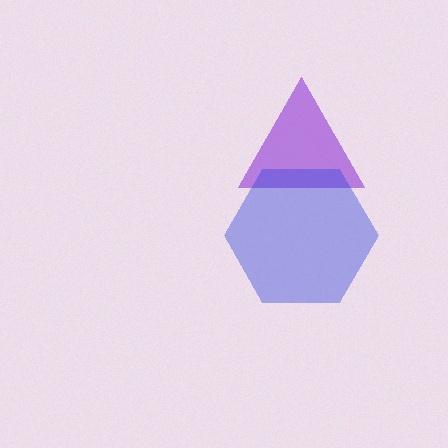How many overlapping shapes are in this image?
There are 2 overlapping shapes in the image.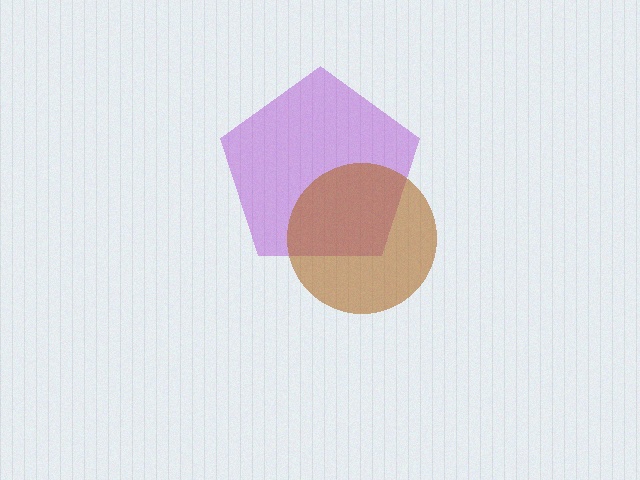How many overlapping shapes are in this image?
There are 2 overlapping shapes in the image.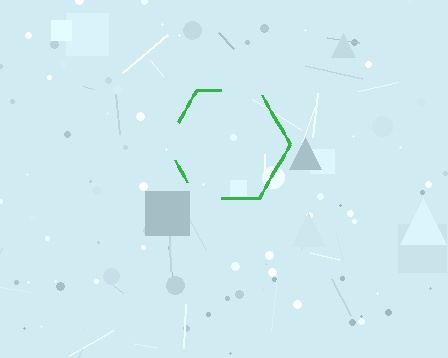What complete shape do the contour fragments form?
The contour fragments form a hexagon.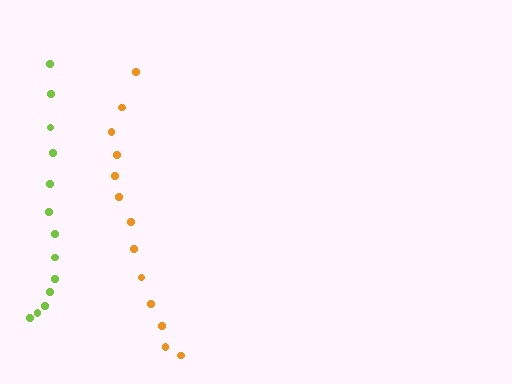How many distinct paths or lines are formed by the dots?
There are 2 distinct paths.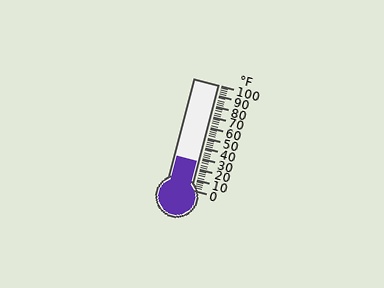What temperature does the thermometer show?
The thermometer shows approximately 26°F.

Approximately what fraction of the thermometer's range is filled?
The thermometer is filled to approximately 25% of its range.